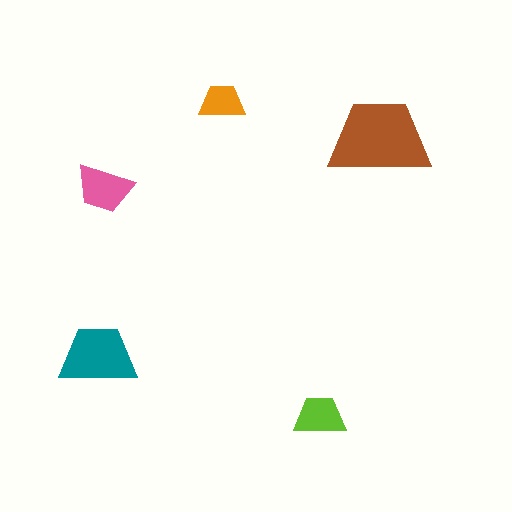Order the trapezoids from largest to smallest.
the brown one, the teal one, the pink one, the lime one, the orange one.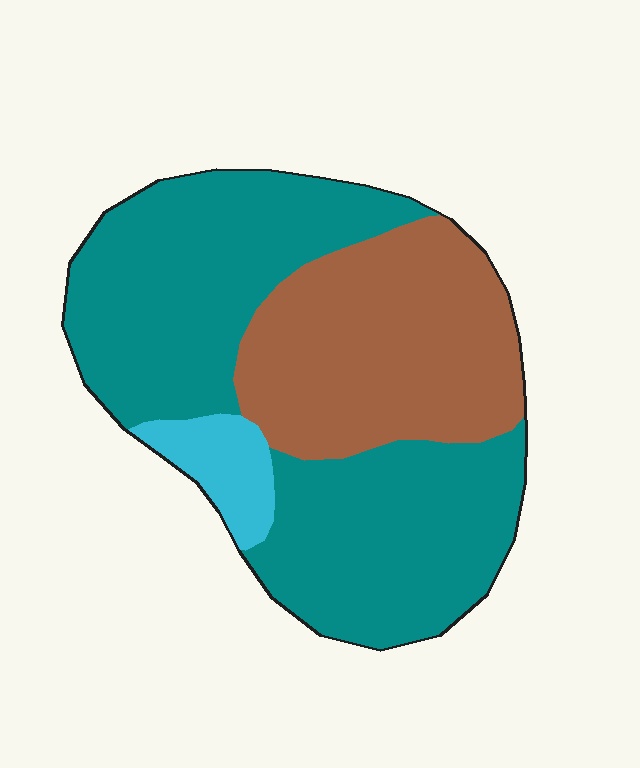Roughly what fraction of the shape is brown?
Brown takes up about one third (1/3) of the shape.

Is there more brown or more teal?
Teal.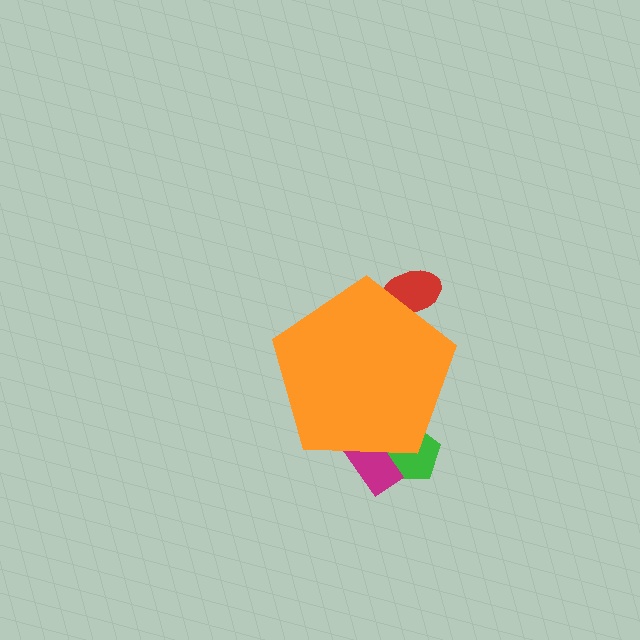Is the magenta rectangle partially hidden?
Yes, the magenta rectangle is partially hidden behind the orange pentagon.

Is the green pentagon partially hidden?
Yes, the green pentagon is partially hidden behind the orange pentagon.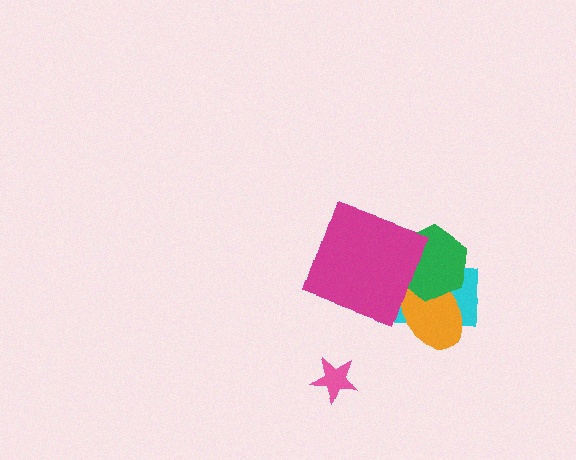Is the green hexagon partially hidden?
Yes, it is partially covered by another shape.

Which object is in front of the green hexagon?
The magenta square is in front of the green hexagon.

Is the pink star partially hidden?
No, no other shape covers it.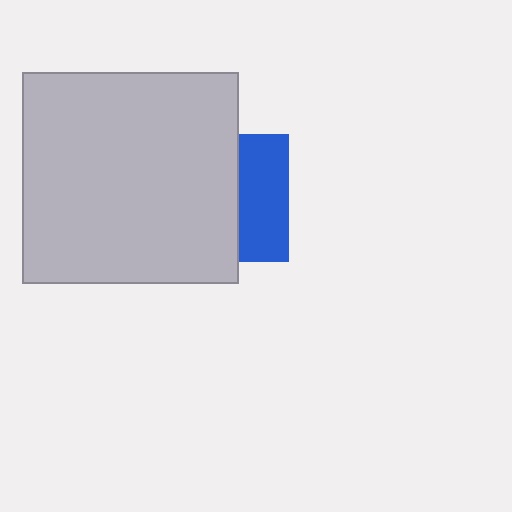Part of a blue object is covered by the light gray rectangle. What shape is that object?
It is a square.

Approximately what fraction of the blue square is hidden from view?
Roughly 61% of the blue square is hidden behind the light gray rectangle.